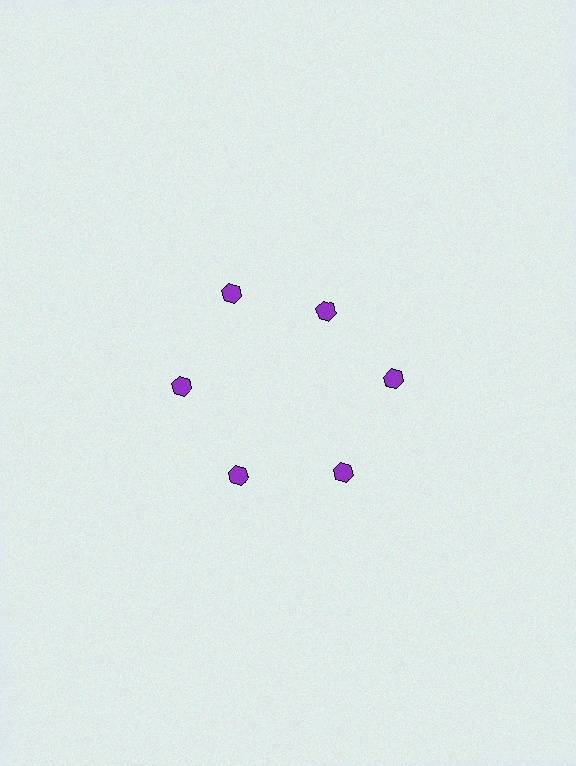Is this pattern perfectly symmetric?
No. The 6 purple hexagons are arranged in a ring, but one element near the 1 o'clock position is pulled inward toward the center, breaking the 6-fold rotational symmetry.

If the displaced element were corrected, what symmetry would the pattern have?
It would have 6-fold rotational symmetry — the pattern would map onto itself every 60 degrees.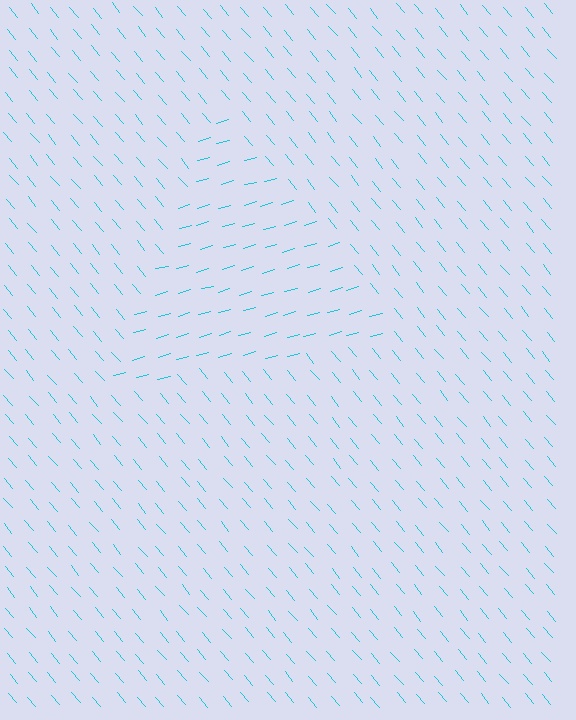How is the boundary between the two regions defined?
The boundary is defined purely by a change in line orientation (approximately 66 degrees difference). All lines are the same color and thickness.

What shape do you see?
I see a triangle.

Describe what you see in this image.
The image is filled with small cyan line segments. A triangle region in the image has lines oriented differently from the surrounding lines, creating a visible texture boundary.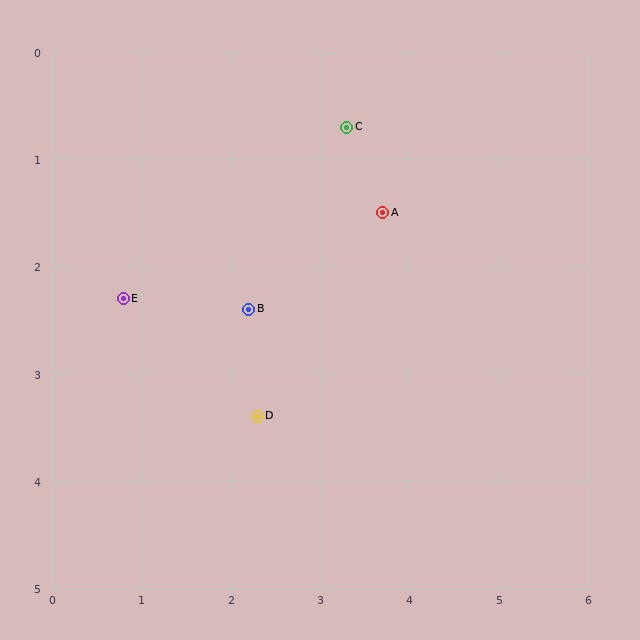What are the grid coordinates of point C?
Point C is at approximately (3.3, 0.7).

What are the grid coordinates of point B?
Point B is at approximately (2.2, 2.4).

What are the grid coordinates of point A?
Point A is at approximately (3.7, 1.5).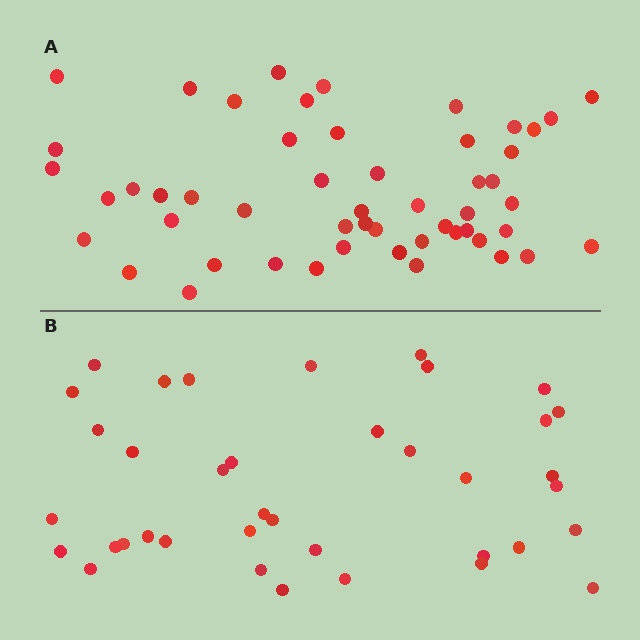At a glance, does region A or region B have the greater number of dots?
Region A (the top region) has more dots.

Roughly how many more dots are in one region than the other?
Region A has approximately 15 more dots than region B.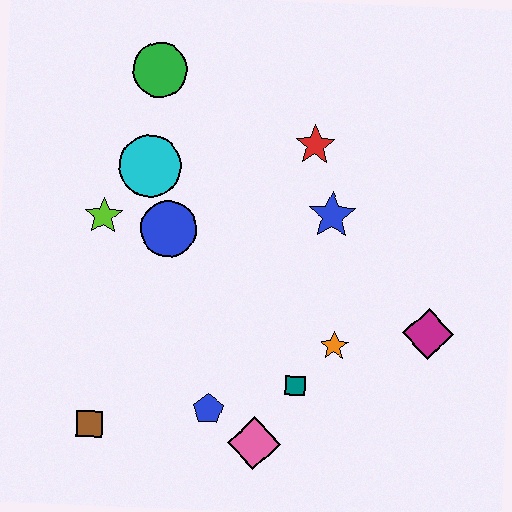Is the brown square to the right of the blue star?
No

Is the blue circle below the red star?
Yes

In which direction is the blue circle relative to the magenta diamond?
The blue circle is to the left of the magenta diamond.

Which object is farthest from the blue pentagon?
The green circle is farthest from the blue pentagon.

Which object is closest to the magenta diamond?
The orange star is closest to the magenta diamond.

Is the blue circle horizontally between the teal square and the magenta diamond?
No